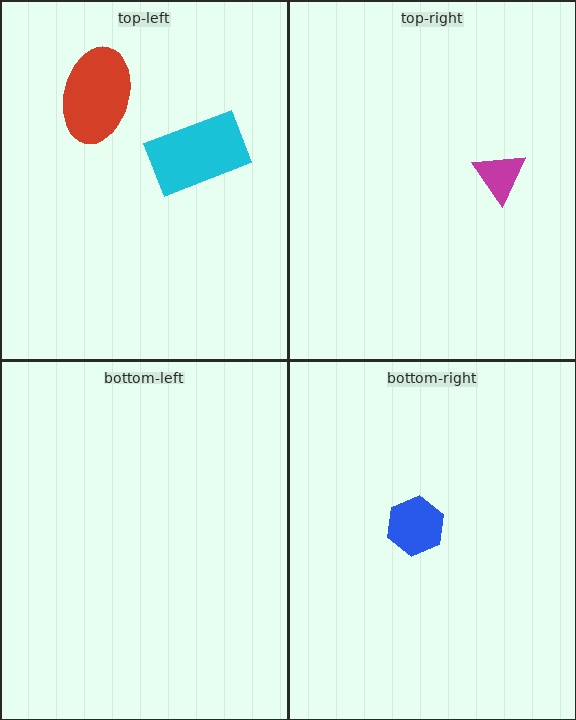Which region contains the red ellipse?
The top-left region.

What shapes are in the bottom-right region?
The blue hexagon.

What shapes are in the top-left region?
The cyan rectangle, the red ellipse.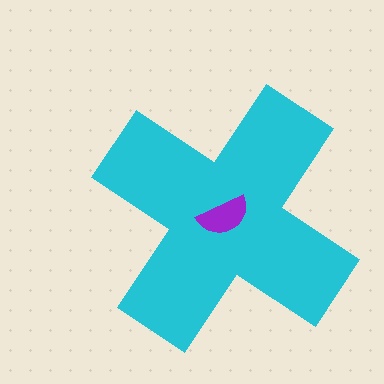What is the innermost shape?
The purple semicircle.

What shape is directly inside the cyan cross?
The purple semicircle.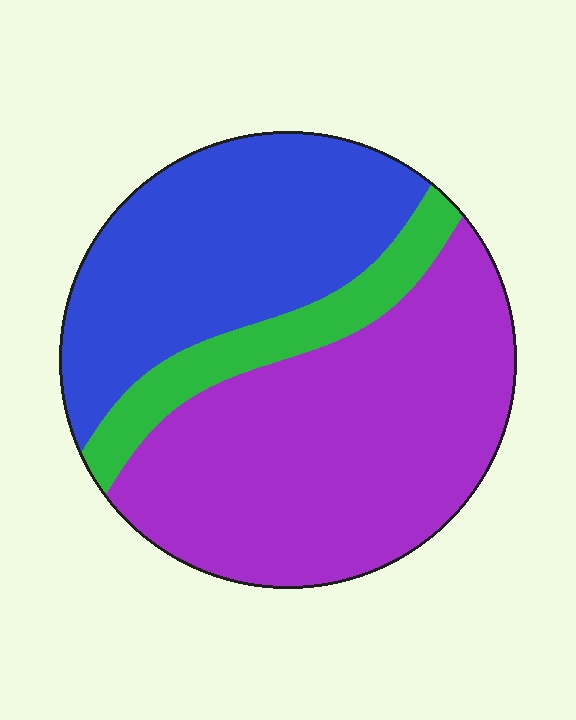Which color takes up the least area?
Green, at roughly 15%.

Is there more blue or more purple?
Purple.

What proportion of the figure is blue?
Blue takes up between a quarter and a half of the figure.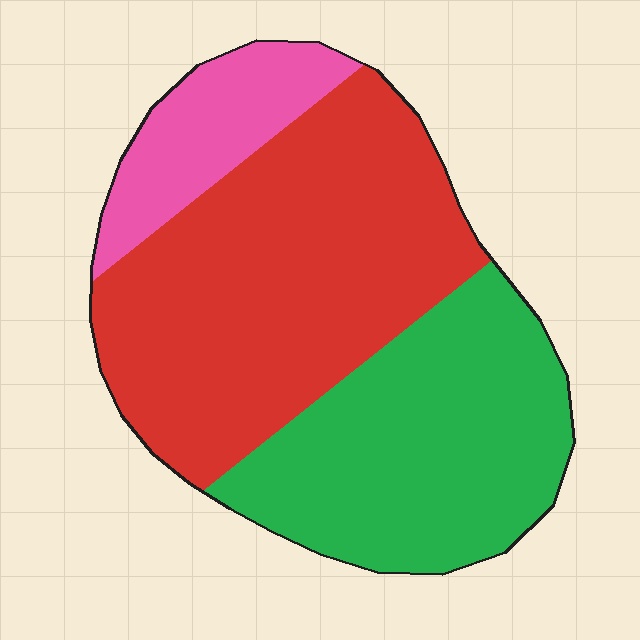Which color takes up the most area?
Red, at roughly 50%.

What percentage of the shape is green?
Green takes up about three eighths (3/8) of the shape.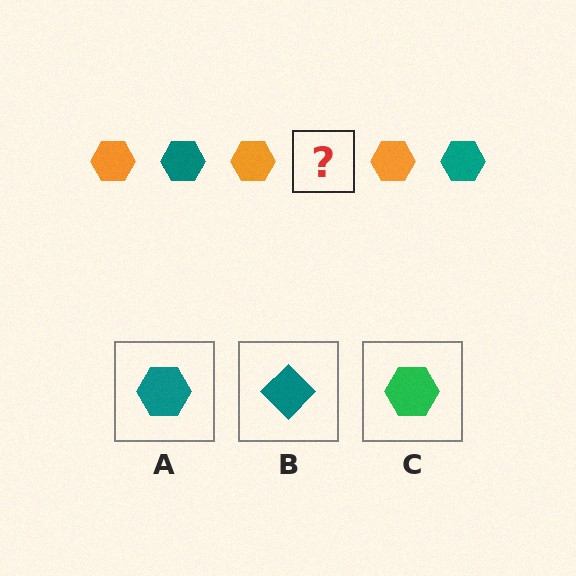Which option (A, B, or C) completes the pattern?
A.